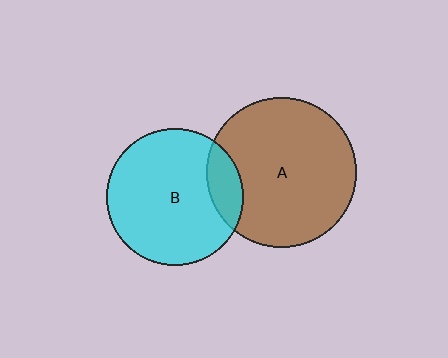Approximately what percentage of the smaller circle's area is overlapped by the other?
Approximately 15%.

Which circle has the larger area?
Circle A (brown).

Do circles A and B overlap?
Yes.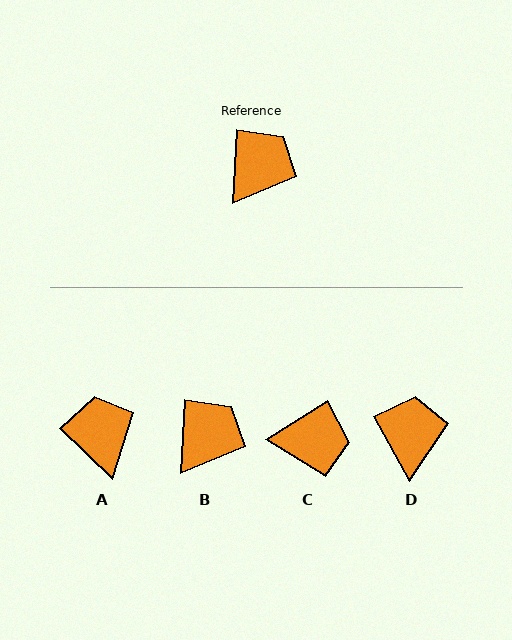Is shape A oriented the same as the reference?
No, it is off by about 49 degrees.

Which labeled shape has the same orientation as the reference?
B.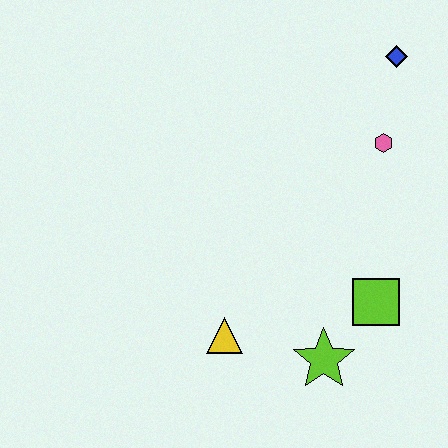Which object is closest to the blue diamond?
The pink hexagon is closest to the blue diamond.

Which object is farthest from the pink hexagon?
The yellow triangle is farthest from the pink hexagon.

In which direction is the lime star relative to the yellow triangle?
The lime star is to the right of the yellow triangle.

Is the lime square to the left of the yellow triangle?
No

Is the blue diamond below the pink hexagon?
No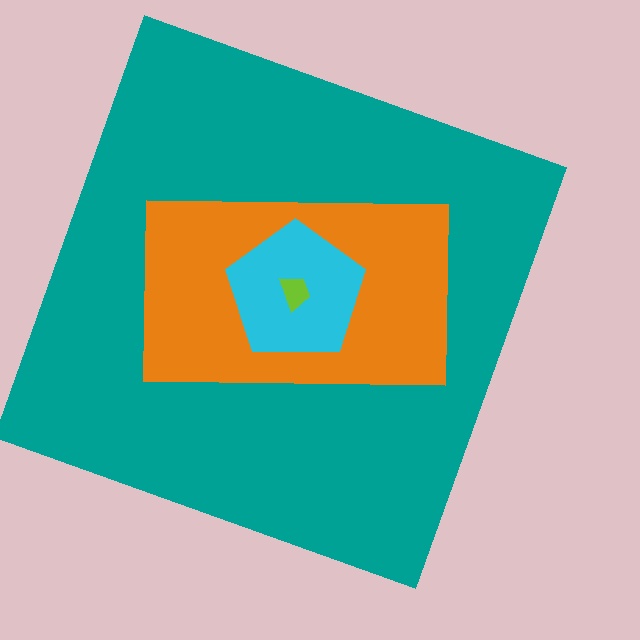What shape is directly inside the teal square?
The orange rectangle.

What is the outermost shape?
The teal square.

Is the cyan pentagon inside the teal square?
Yes.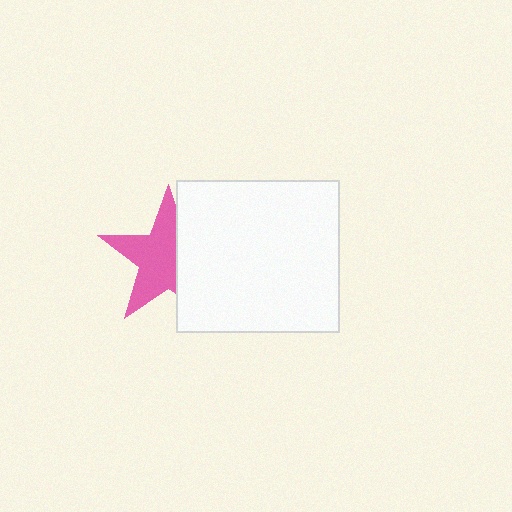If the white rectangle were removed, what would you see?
You would see the complete pink star.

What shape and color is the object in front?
The object in front is a white rectangle.